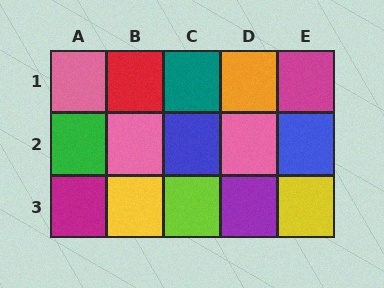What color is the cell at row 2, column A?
Green.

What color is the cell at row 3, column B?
Yellow.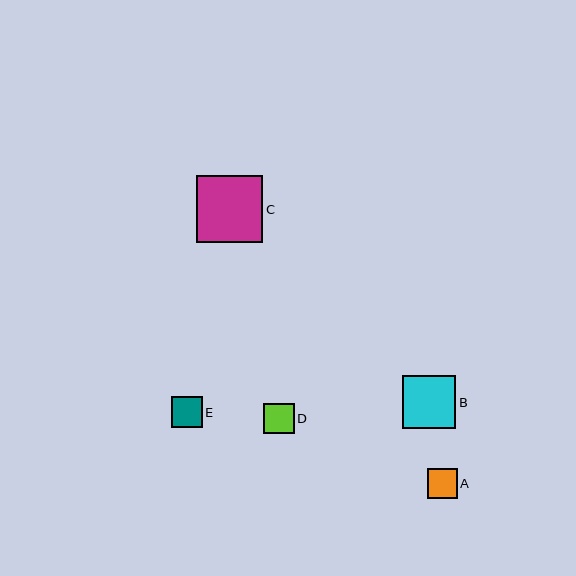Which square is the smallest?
Square A is the smallest with a size of approximately 29 pixels.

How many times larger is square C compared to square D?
Square C is approximately 2.2 times the size of square D.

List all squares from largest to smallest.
From largest to smallest: C, B, E, D, A.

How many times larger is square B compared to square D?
Square B is approximately 1.8 times the size of square D.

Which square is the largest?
Square C is the largest with a size of approximately 66 pixels.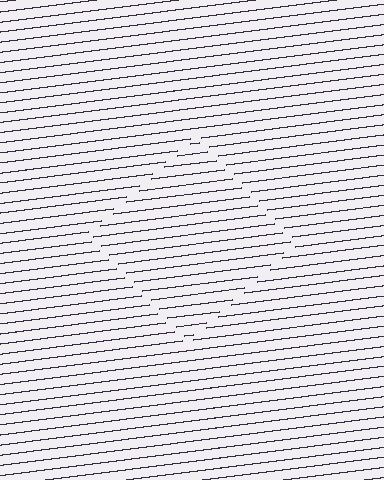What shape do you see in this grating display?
An illusory square. The interior of the shape contains the same grating, shifted by half a period — the contour is defined by the phase discontinuity where line-ends from the inner and outer gratings abut.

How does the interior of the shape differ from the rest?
The interior of the shape contains the same grating, shifted by half a period — the contour is defined by the phase discontinuity where line-ends from the inner and outer gratings abut.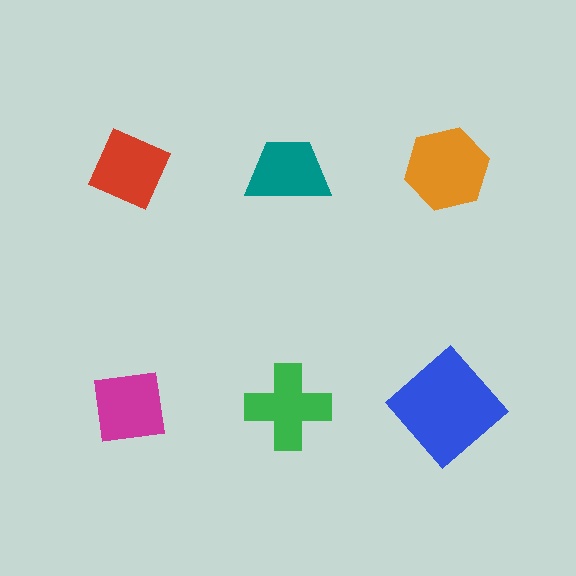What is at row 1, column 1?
A red diamond.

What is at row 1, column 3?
An orange hexagon.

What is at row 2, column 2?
A green cross.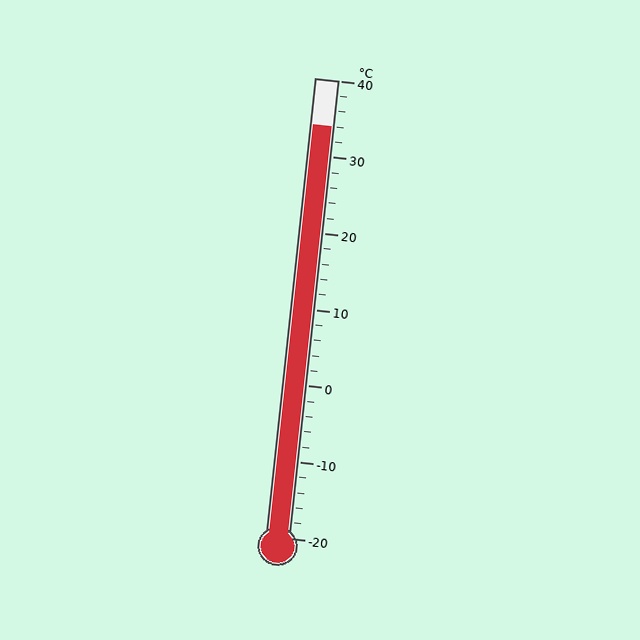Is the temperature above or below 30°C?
The temperature is above 30°C.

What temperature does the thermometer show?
The thermometer shows approximately 34°C.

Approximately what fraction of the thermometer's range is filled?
The thermometer is filled to approximately 90% of its range.